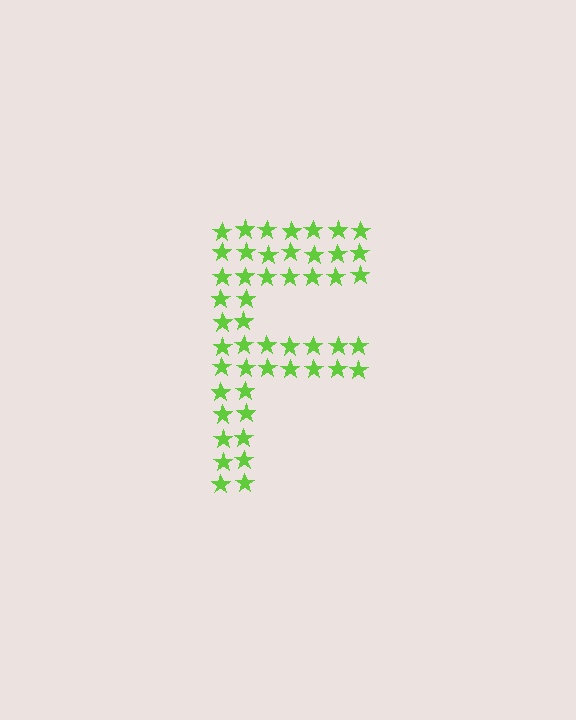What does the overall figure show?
The overall figure shows the letter F.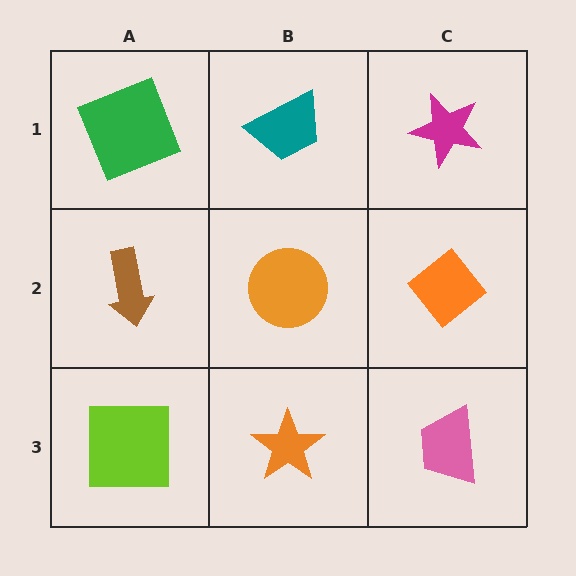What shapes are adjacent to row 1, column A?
A brown arrow (row 2, column A), a teal trapezoid (row 1, column B).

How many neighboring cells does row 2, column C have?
3.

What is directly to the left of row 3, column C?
An orange star.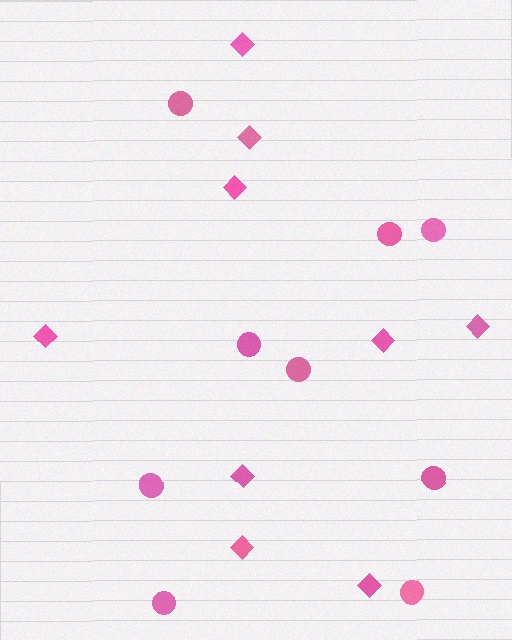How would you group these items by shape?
There are 2 groups: one group of circles (9) and one group of diamonds (9).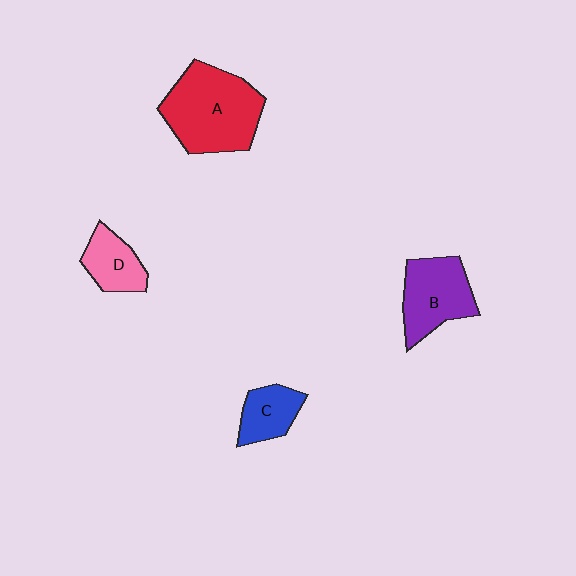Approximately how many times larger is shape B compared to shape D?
Approximately 1.6 times.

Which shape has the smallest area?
Shape C (blue).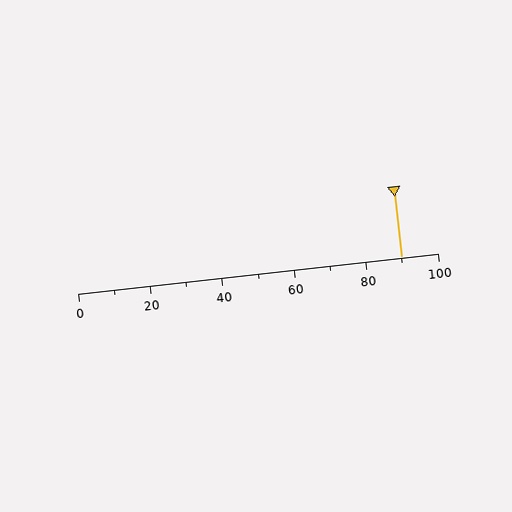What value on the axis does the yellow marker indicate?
The marker indicates approximately 90.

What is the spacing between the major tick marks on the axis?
The major ticks are spaced 20 apart.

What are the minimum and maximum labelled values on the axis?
The axis runs from 0 to 100.